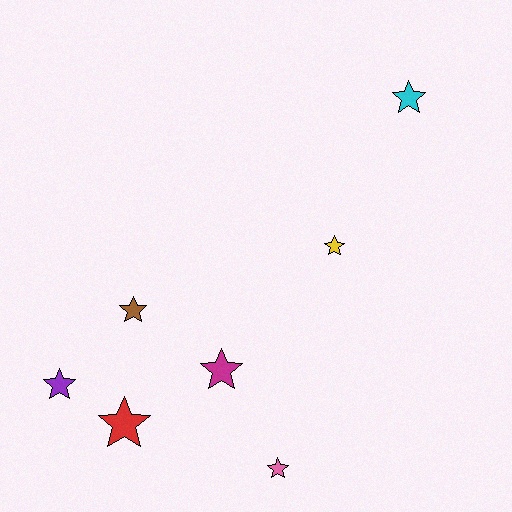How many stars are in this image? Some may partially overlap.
There are 7 stars.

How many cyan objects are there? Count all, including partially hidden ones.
There is 1 cyan object.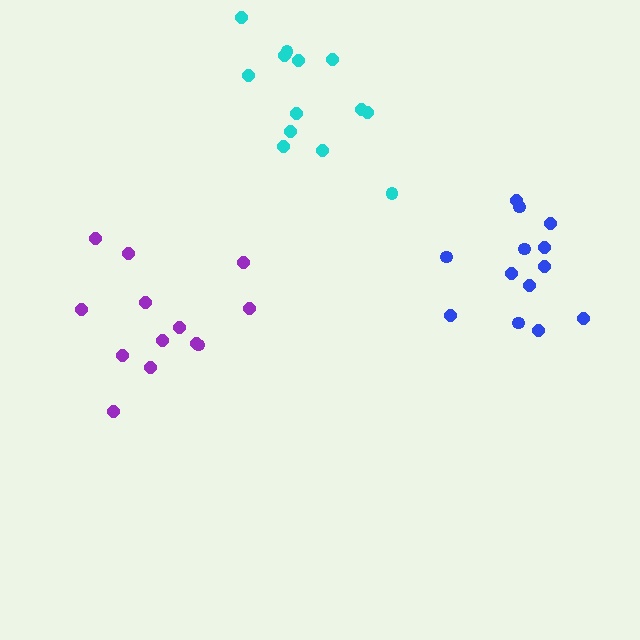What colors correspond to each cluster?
The clusters are colored: blue, purple, cyan.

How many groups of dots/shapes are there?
There are 3 groups.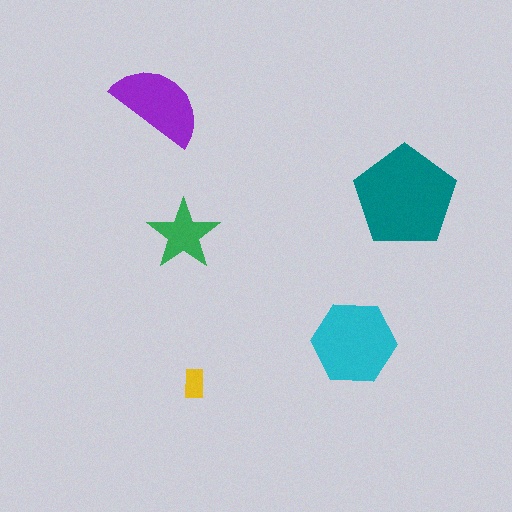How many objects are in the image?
There are 5 objects in the image.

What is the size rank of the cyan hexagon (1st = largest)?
2nd.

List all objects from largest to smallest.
The teal pentagon, the cyan hexagon, the purple semicircle, the green star, the yellow rectangle.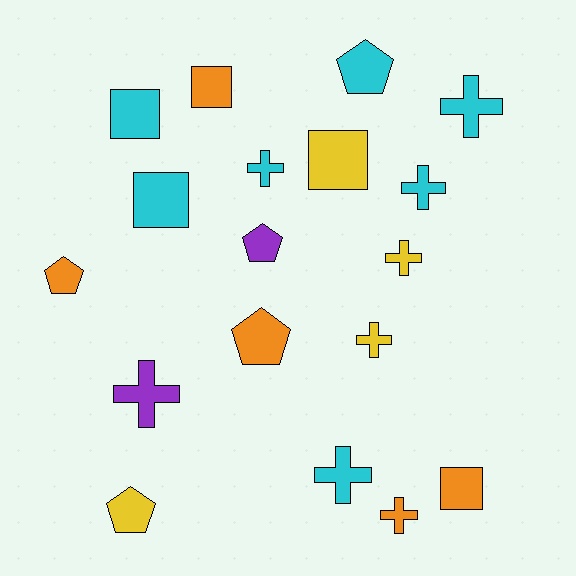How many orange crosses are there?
There is 1 orange cross.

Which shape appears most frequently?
Cross, with 8 objects.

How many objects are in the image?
There are 18 objects.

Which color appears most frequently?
Cyan, with 7 objects.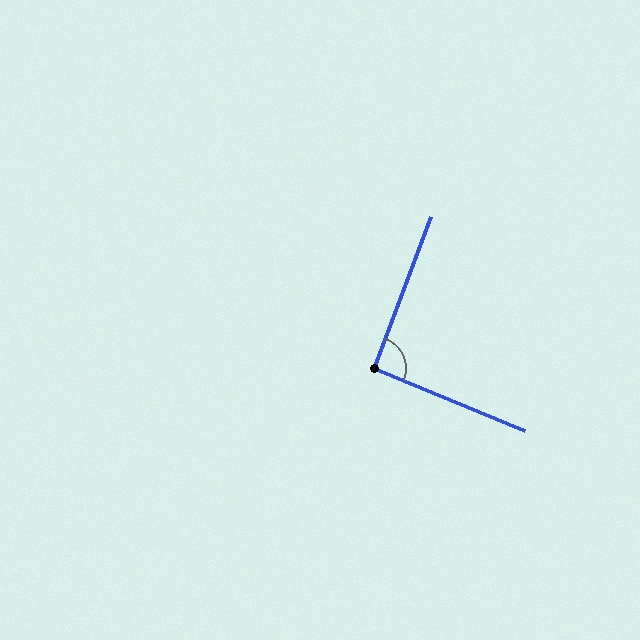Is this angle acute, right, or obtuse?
It is approximately a right angle.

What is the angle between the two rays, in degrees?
Approximately 92 degrees.